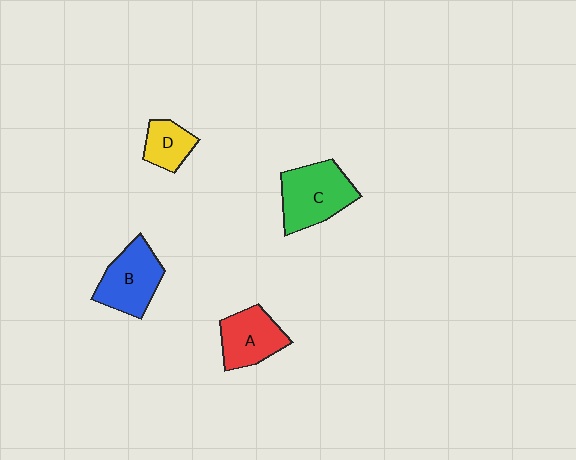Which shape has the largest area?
Shape C (green).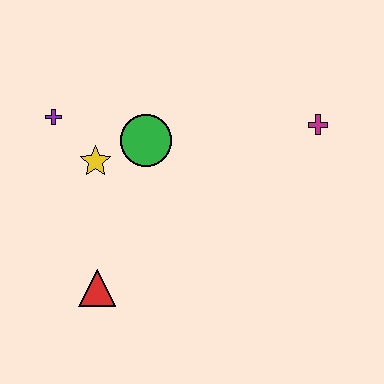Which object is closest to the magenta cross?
The green circle is closest to the magenta cross.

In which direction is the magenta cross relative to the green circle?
The magenta cross is to the right of the green circle.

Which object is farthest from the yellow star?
The magenta cross is farthest from the yellow star.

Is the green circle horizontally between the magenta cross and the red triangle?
Yes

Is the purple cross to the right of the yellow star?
No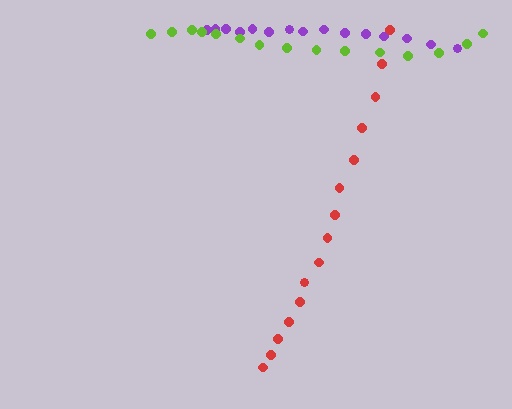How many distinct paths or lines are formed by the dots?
There are 3 distinct paths.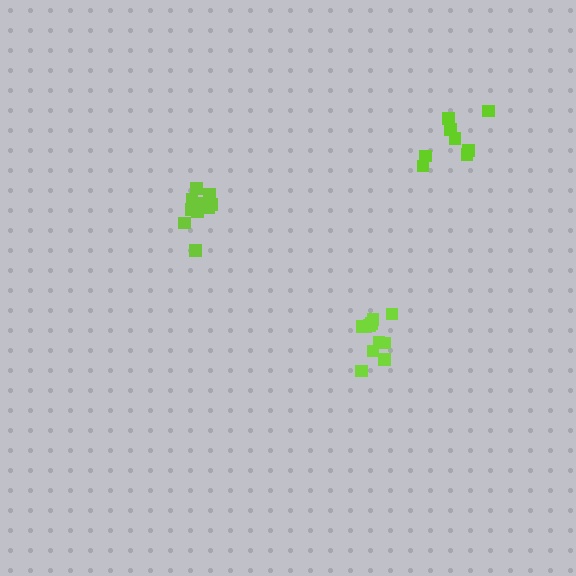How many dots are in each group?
Group 1: 10 dots, Group 2: 10 dots, Group 3: 8 dots (28 total).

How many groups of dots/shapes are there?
There are 3 groups.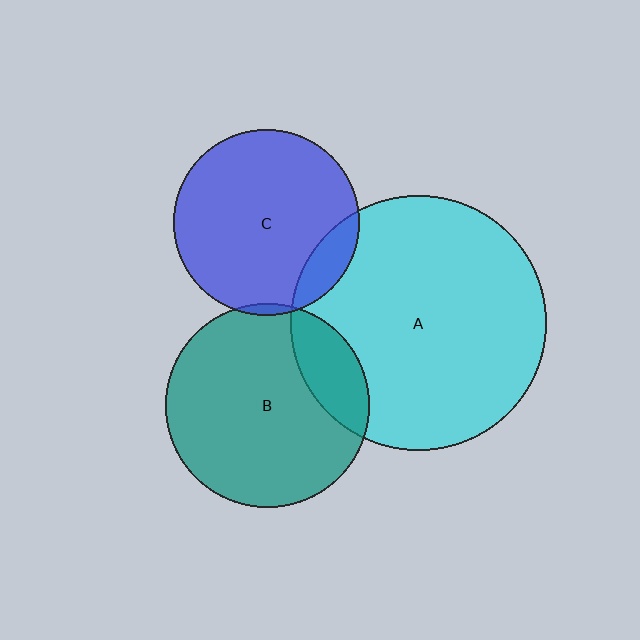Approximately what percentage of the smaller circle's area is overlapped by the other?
Approximately 10%.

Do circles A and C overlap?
Yes.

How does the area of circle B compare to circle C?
Approximately 1.2 times.